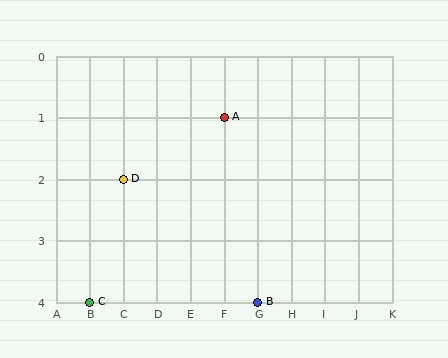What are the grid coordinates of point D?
Point D is at grid coordinates (C, 2).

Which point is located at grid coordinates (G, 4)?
Point B is at (G, 4).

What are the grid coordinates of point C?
Point C is at grid coordinates (B, 4).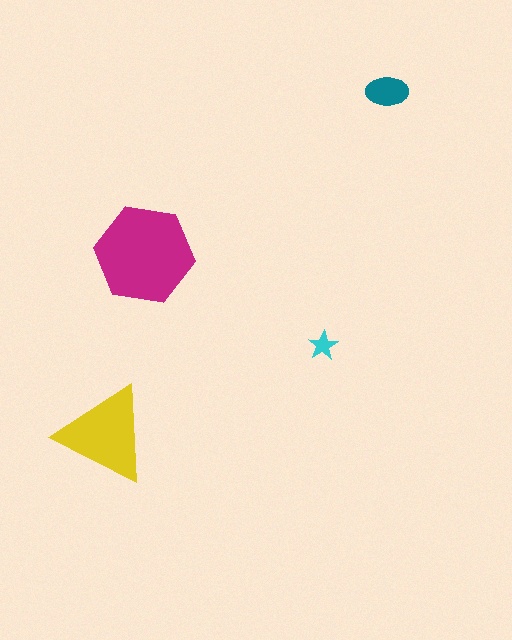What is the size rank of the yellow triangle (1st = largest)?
2nd.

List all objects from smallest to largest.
The cyan star, the teal ellipse, the yellow triangle, the magenta hexagon.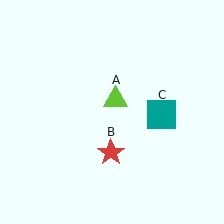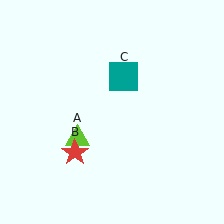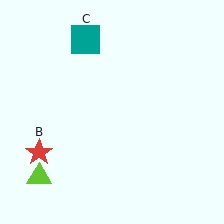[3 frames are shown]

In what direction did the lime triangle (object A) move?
The lime triangle (object A) moved down and to the left.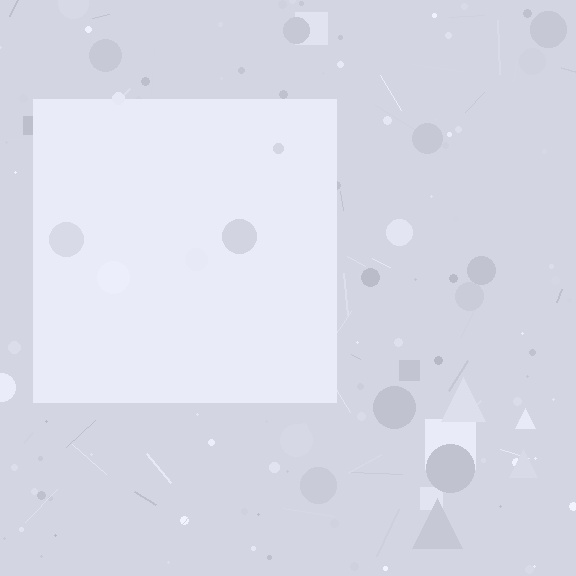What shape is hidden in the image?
A square is hidden in the image.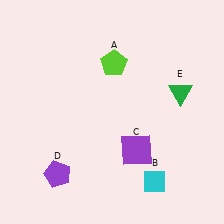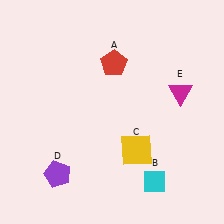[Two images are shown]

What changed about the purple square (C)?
In Image 1, C is purple. In Image 2, it changed to yellow.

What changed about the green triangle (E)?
In Image 1, E is green. In Image 2, it changed to magenta.